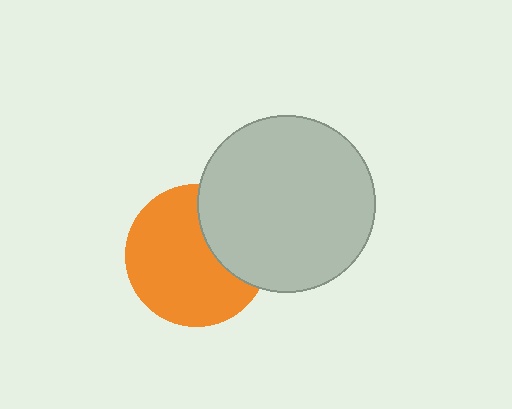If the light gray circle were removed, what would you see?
You would see the complete orange circle.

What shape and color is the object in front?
The object in front is a light gray circle.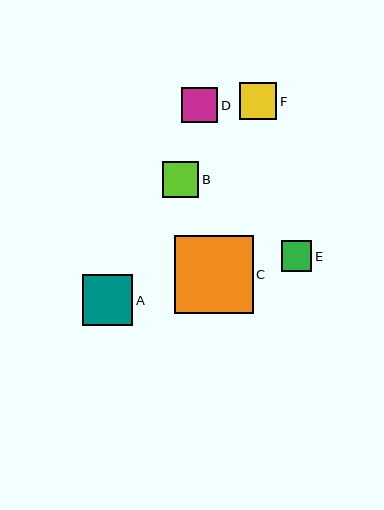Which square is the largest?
Square C is the largest with a size of approximately 78 pixels.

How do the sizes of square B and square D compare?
Square B and square D are approximately the same size.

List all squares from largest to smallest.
From largest to smallest: C, A, F, B, D, E.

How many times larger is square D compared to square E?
Square D is approximately 1.2 times the size of square E.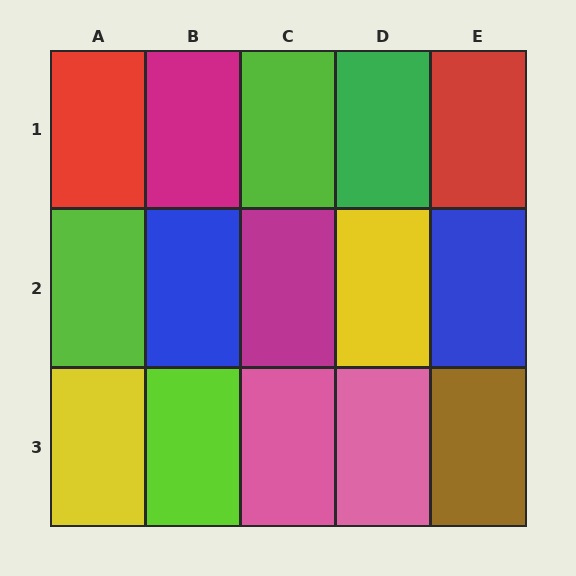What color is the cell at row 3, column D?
Pink.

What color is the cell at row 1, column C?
Lime.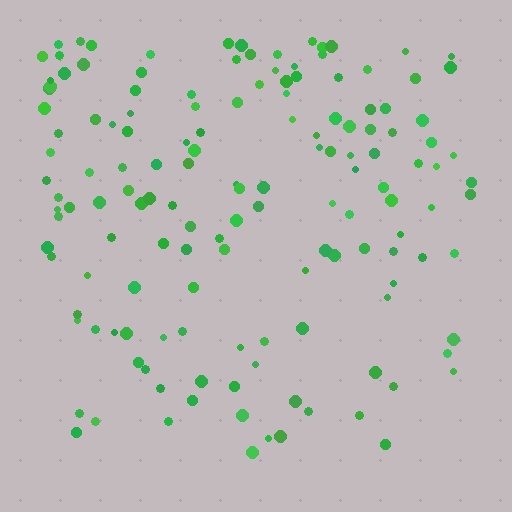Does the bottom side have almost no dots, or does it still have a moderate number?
Still a moderate number, just noticeably fewer than the top.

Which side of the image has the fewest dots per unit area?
The bottom.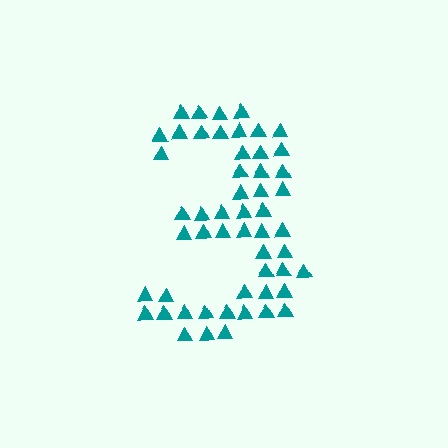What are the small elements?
The small elements are triangles.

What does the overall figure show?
The overall figure shows the digit 3.